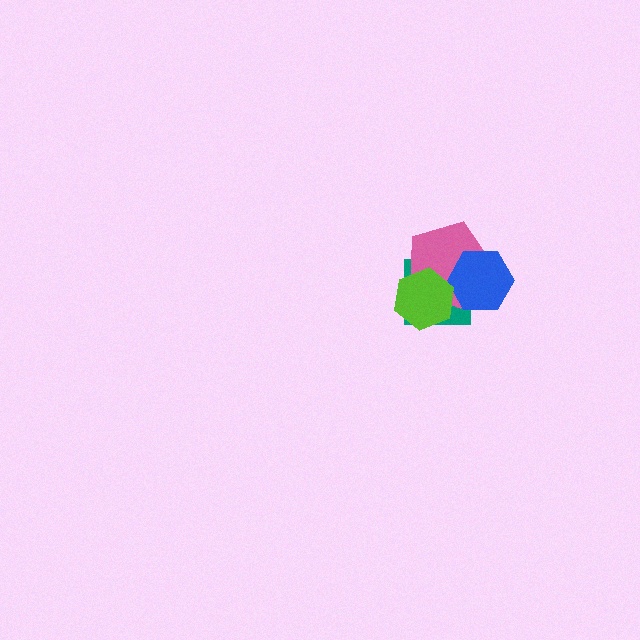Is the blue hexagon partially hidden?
No, no other shape covers it.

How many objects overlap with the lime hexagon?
2 objects overlap with the lime hexagon.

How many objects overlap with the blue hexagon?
2 objects overlap with the blue hexagon.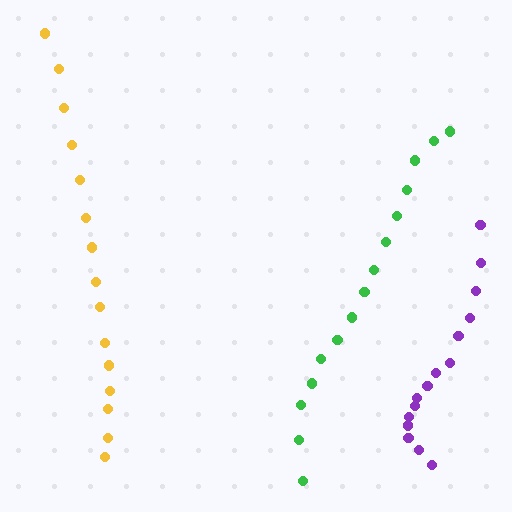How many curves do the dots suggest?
There are 3 distinct paths.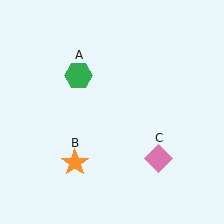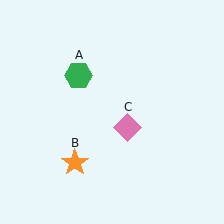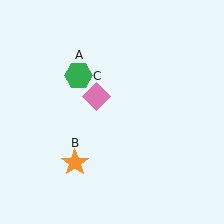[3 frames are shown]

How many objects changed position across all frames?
1 object changed position: pink diamond (object C).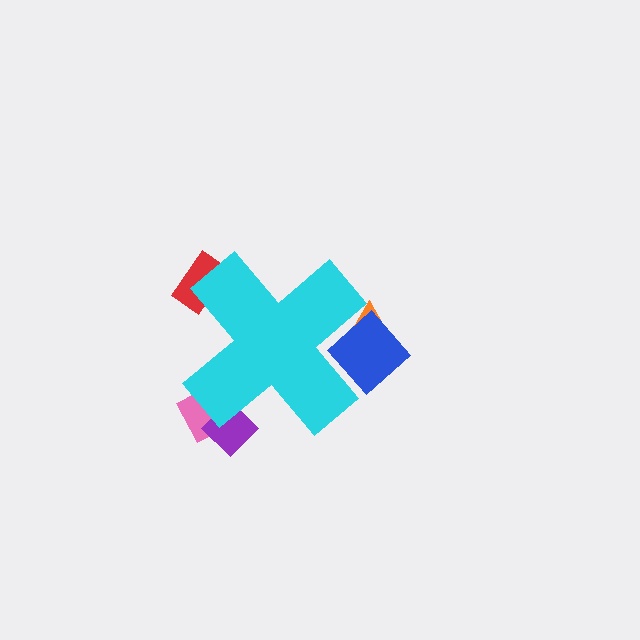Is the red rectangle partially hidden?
Yes, the red rectangle is partially hidden behind the cyan cross.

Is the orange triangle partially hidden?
Yes, the orange triangle is partially hidden behind the cyan cross.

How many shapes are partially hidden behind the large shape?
5 shapes are partially hidden.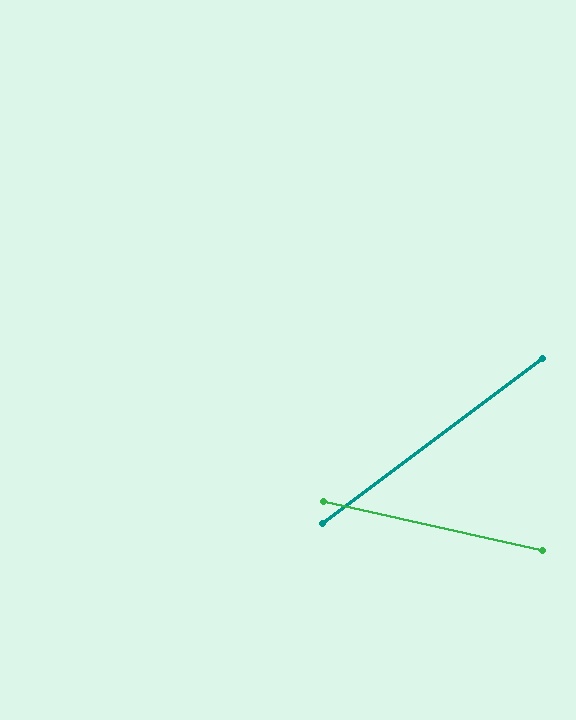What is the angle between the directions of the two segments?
Approximately 50 degrees.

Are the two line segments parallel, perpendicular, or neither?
Neither parallel nor perpendicular — they differ by about 50°.